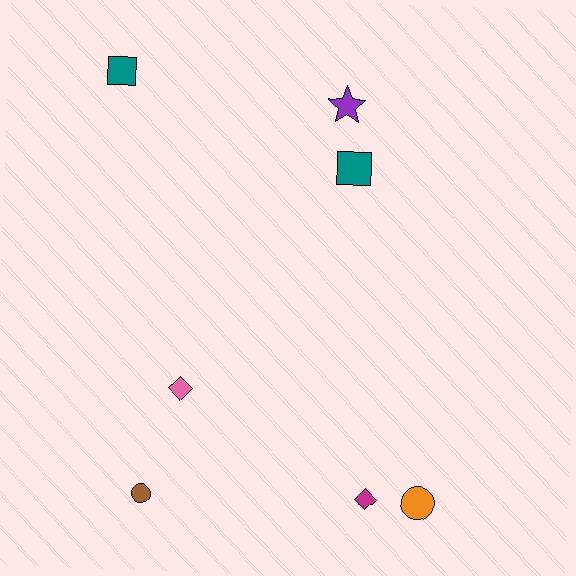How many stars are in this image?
There is 1 star.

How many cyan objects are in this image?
There are no cyan objects.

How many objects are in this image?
There are 7 objects.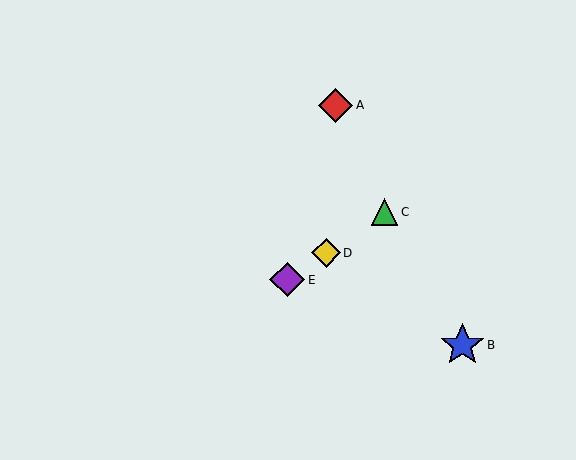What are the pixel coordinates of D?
Object D is at (326, 253).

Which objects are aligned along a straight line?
Objects C, D, E are aligned along a straight line.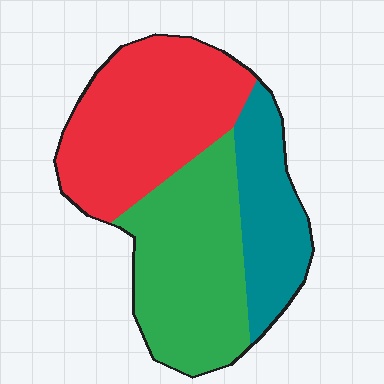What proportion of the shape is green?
Green covers about 40% of the shape.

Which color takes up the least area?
Teal, at roughly 20%.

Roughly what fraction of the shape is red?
Red takes up about two fifths (2/5) of the shape.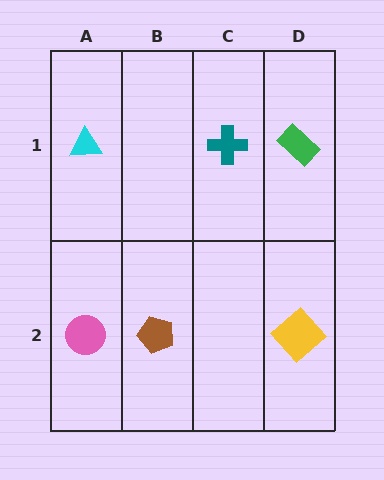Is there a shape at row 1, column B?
No, that cell is empty.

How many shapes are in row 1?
3 shapes.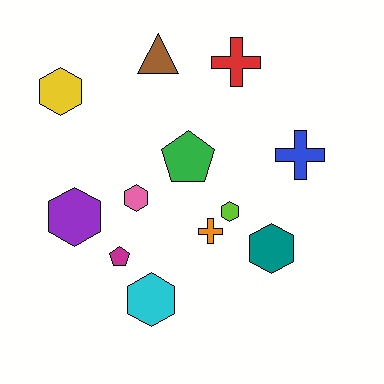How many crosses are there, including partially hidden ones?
There are 3 crosses.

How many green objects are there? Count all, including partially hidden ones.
There is 1 green object.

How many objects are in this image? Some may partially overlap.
There are 12 objects.